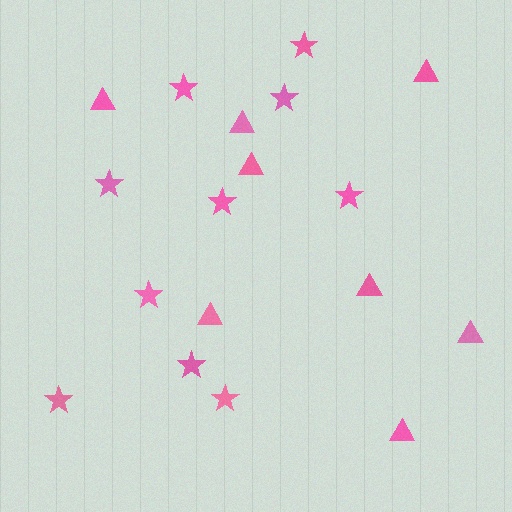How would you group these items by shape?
There are 2 groups: one group of stars (10) and one group of triangles (8).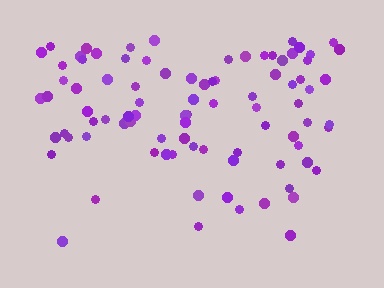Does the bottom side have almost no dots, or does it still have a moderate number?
Still a moderate number, just noticeably fewer than the top.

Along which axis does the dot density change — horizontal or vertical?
Vertical.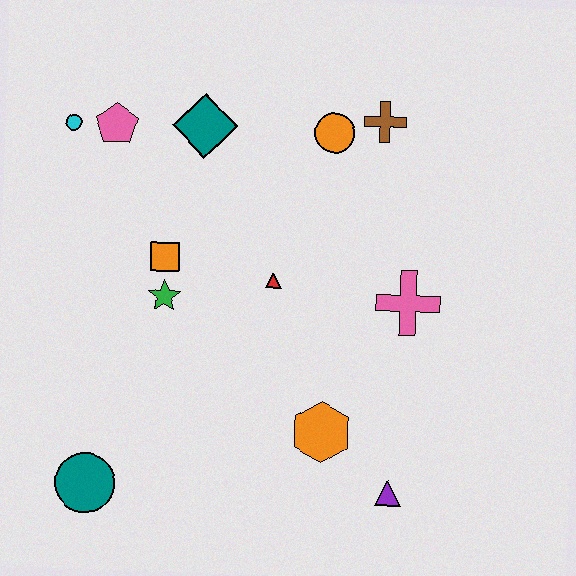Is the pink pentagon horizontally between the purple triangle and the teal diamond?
No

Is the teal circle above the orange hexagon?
No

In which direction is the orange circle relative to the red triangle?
The orange circle is above the red triangle.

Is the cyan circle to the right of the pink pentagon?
No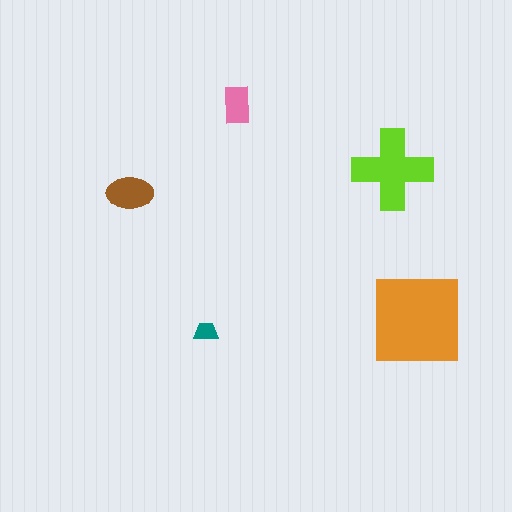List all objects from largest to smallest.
The orange square, the lime cross, the brown ellipse, the pink rectangle, the teal trapezoid.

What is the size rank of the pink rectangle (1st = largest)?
4th.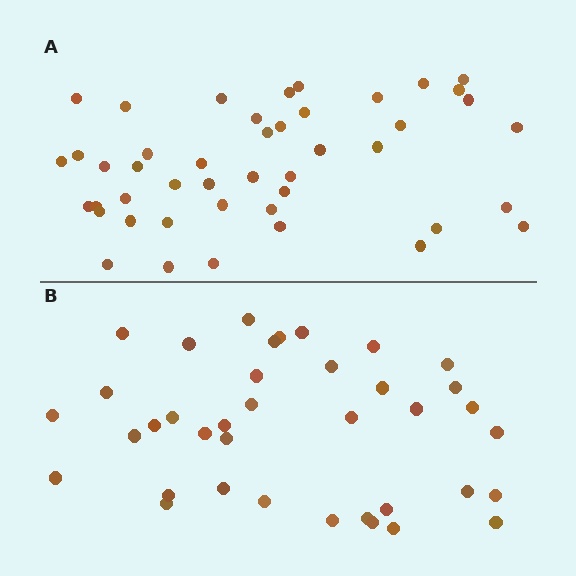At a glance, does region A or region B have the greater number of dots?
Region A (the top region) has more dots.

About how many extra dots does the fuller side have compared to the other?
Region A has roughly 8 or so more dots than region B.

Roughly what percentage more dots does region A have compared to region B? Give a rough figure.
About 20% more.